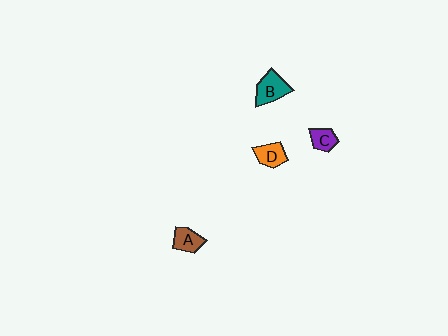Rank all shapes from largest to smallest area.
From largest to smallest: B (teal), D (orange), A (brown), C (purple).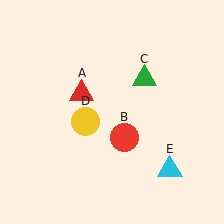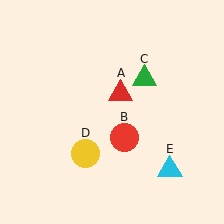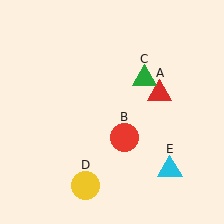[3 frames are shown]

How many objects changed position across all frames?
2 objects changed position: red triangle (object A), yellow circle (object D).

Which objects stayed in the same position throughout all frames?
Red circle (object B) and green triangle (object C) and cyan triangle (object E) remained stationary.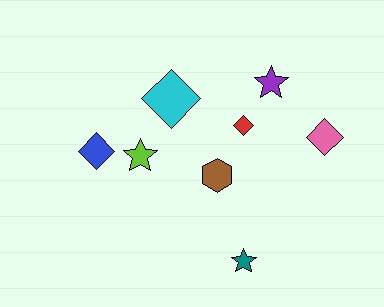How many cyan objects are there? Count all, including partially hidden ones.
There is 1 cyan object.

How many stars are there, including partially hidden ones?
There are 3 stars.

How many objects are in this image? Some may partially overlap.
There are 8 objects.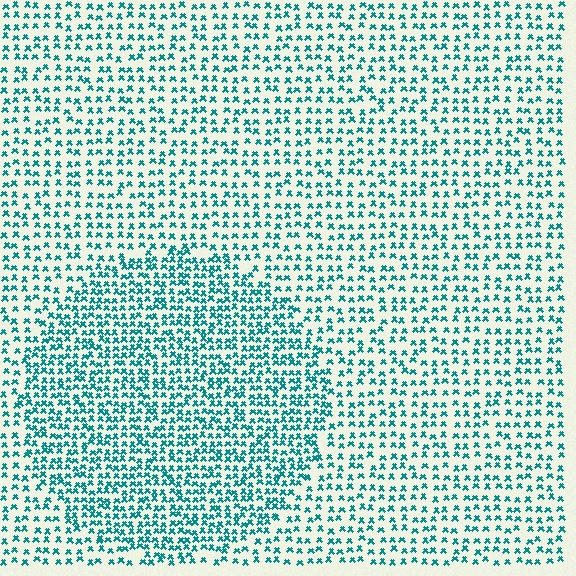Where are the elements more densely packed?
The elements are more densely packed inside the circle boundary.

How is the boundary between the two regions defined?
The boundary is defined by a change in element density (approximately 1.7x ratio). All elements are the same color, size, and shape.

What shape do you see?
I see a circle.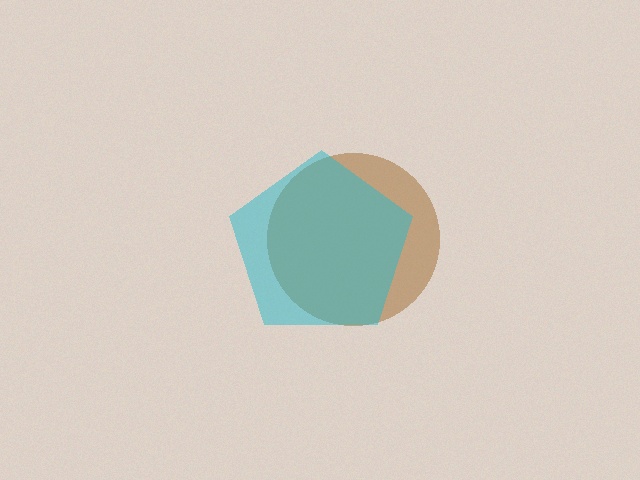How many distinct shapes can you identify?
There are 2 distinct shapes: a brown circle, a cyan pentagon.